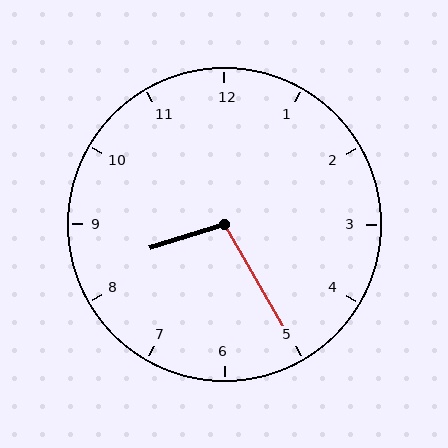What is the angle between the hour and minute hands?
Approximately 102 degrees.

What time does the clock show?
8:25.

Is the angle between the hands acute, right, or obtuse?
It is obtuse.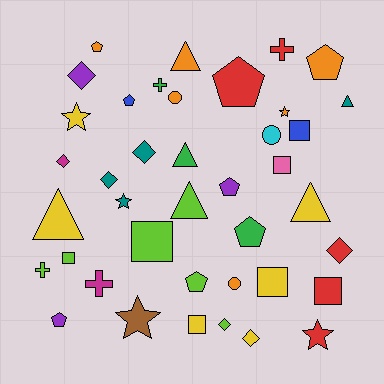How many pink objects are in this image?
There is 1 pink object.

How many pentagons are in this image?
There are 8 pentagons.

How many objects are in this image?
There are 40 objects.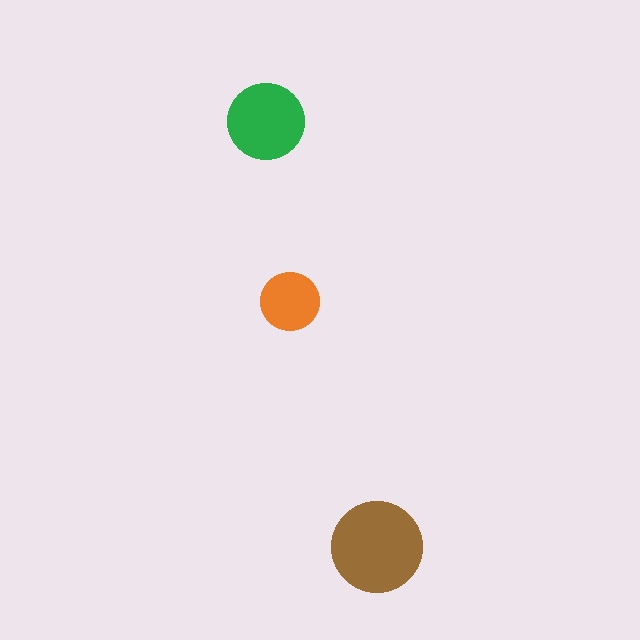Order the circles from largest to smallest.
the brown one, the green one, the orange one.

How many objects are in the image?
There are 3 objects in the image.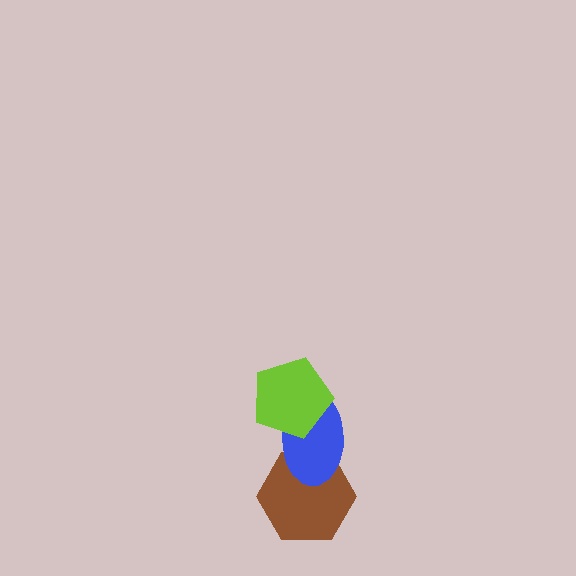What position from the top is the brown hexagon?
The brown hexagon is 3rd from the top.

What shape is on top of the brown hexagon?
The blue ellipse is on top of the brown hexagon.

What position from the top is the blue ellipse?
The blue ellipse is 2nd from the top.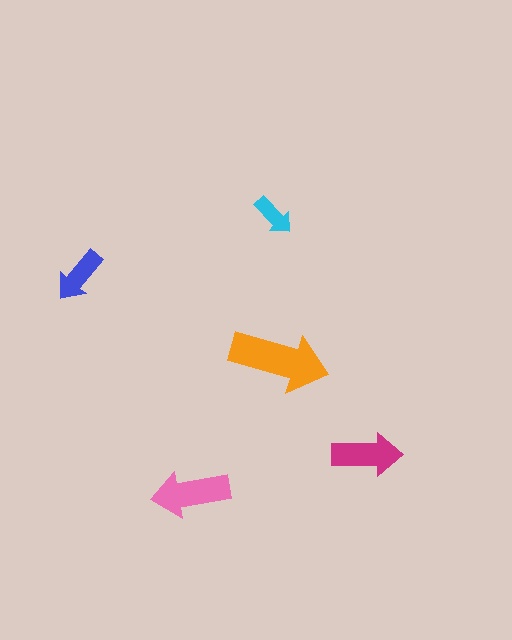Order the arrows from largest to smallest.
the orange one, the pink one, the magenta one, the blue one, the cyan one.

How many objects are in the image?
There are 5 objects in the image.